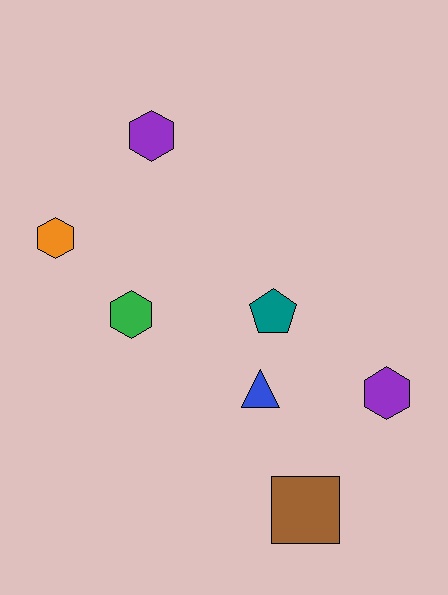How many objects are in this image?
There are 7 objects.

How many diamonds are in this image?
There are no diamonds.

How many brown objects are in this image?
There is 1 brown object.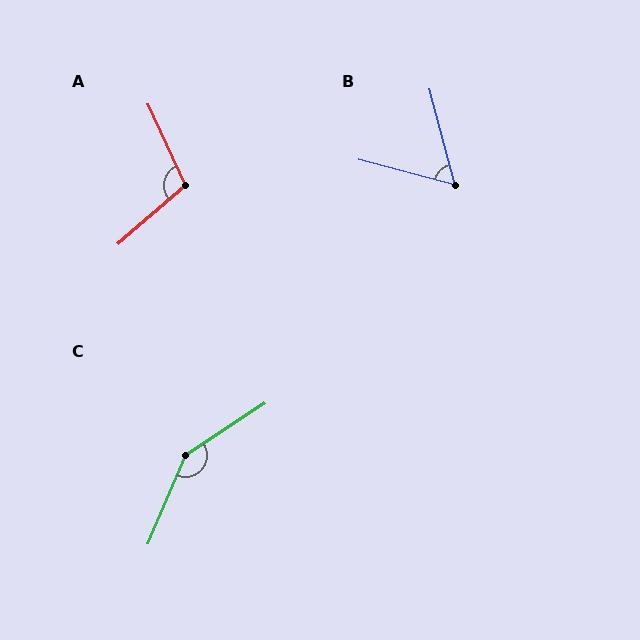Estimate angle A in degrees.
Approximately 106 degrees.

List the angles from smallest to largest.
B (61°), A (106°), C (146°).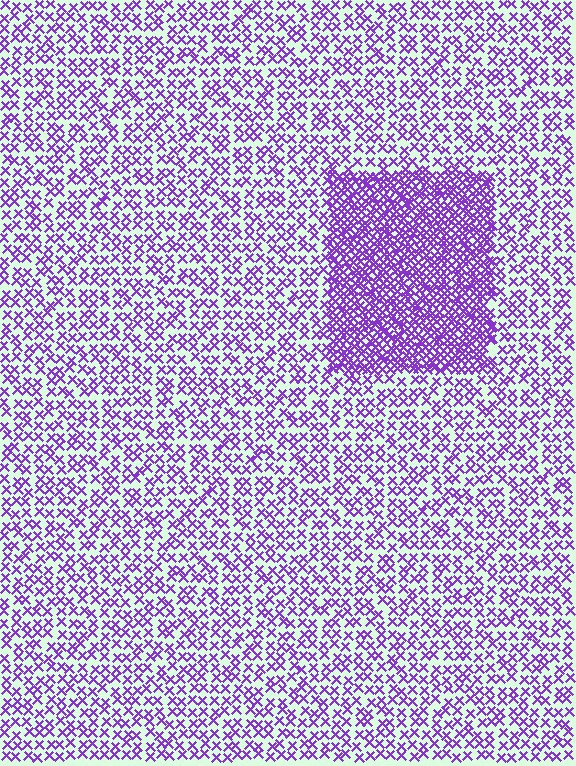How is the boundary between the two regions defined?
The boundary is defined by a change in element density (approximately 2.4x ratio). All elements are the same color, size, and shape.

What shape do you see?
I see a rectangle.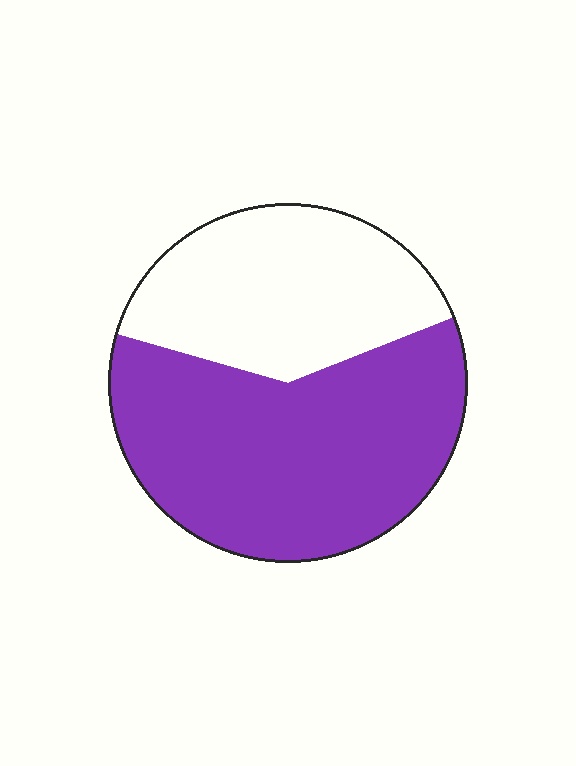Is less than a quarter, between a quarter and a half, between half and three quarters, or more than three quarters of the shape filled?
Between half and three quarters.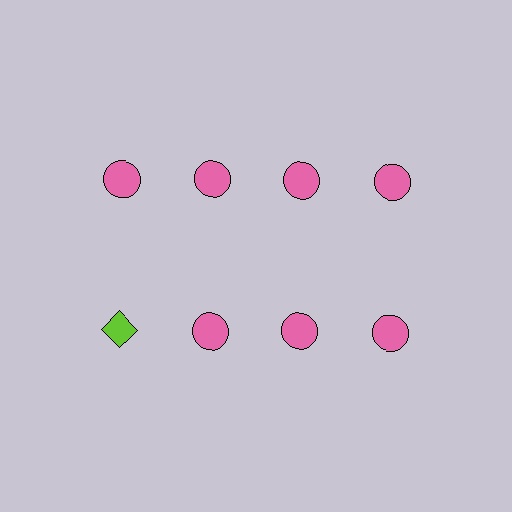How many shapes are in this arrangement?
There are 8 shapes arranged in a grid pattern.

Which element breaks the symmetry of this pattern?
The lime diamond in the second row, leftmost column breaks the symmetry. All other shapes are pink circles.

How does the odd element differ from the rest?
It differs in both color (lime instead of pink) and shape (diamond instead of circle).